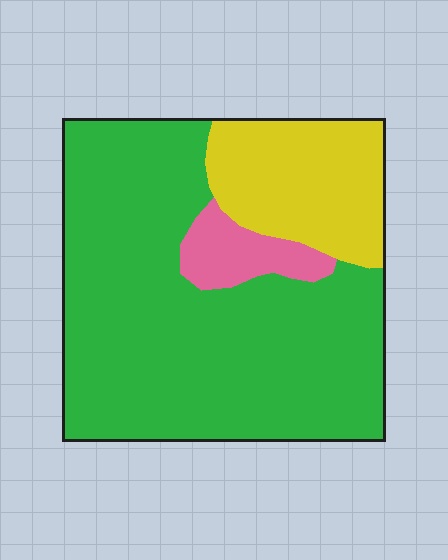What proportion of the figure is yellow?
Yellow takes up about one fifth (1/5) of the figure.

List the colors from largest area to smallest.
From largest to smallest: green, yellow, pink.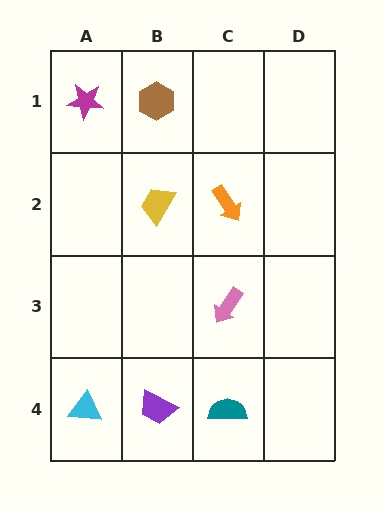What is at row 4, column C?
A teal semicircle.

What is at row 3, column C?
A pink arrow.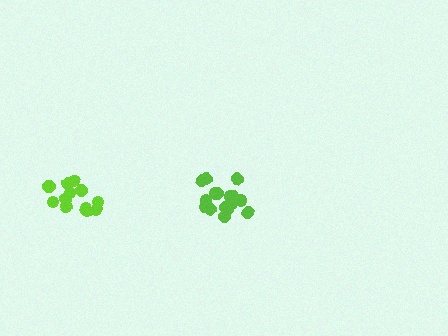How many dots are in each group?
Group 1: 14 dots, Group 2: 17 dots (31 total).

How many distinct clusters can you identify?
There are 2 distinct clusters.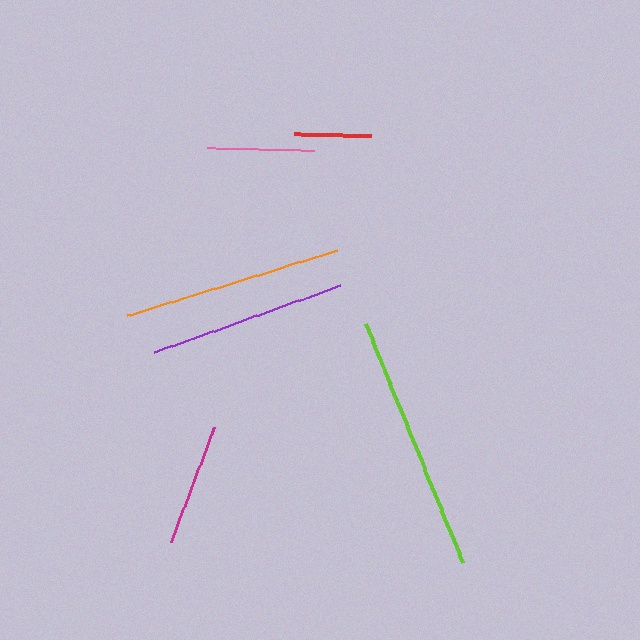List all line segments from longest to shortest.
From longest to shortest: lime, orange, purple, magenta, pink, red.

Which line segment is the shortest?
The red line is the shortest at approximately 77 pixels.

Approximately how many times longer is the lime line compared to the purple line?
The lime line is approximately 1.3 times the length of the purple line.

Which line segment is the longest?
The lime line is the longest at approximately 258 pixels.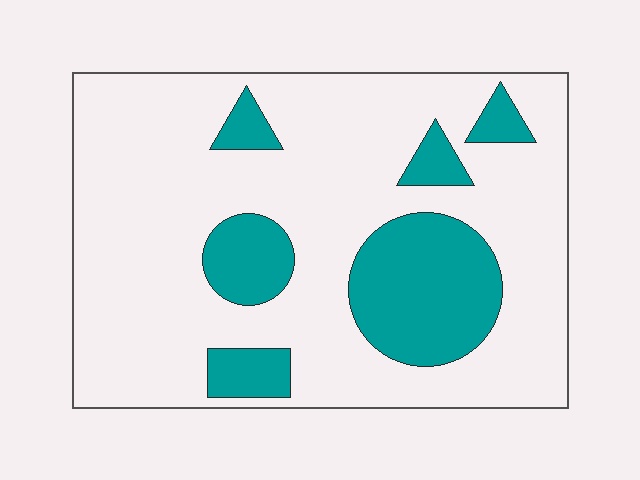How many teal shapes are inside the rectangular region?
6.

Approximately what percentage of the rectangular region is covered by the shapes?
Approximately 20%.